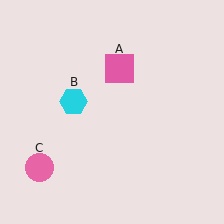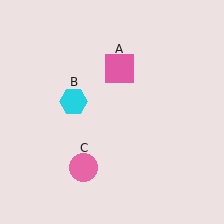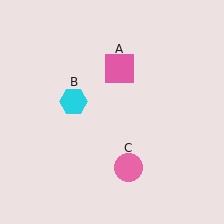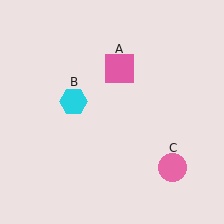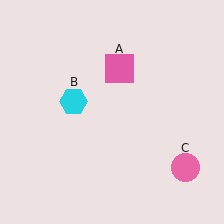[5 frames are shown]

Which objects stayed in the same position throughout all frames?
Pink square (object A) and cyan hexagon (object B) remained stationary.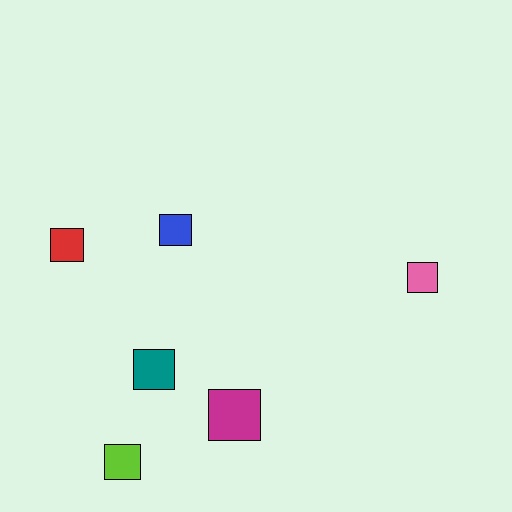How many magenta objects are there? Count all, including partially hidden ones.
There is 1 magenta object.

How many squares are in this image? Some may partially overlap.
There are 6 squares.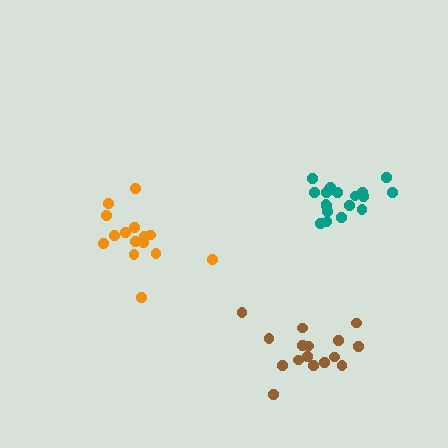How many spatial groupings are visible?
There are 3 spatial groupings.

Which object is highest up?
The teal cluster is topmost.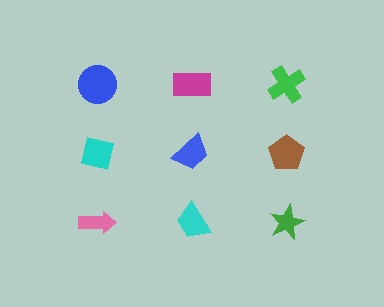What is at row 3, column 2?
A cyan trapezoid.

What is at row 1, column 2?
A magenta rectangle.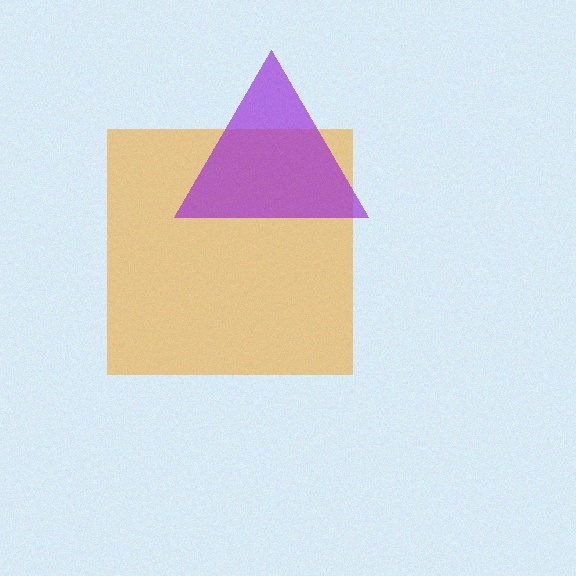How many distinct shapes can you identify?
There are 2 distinct shapes: an orange square, a purple triangle.